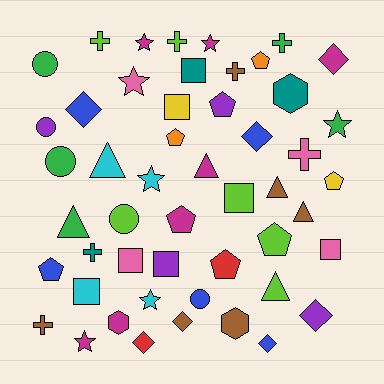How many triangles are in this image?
There are 6 triangles.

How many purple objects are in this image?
There are 4 purple objects.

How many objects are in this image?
There are 50 objects.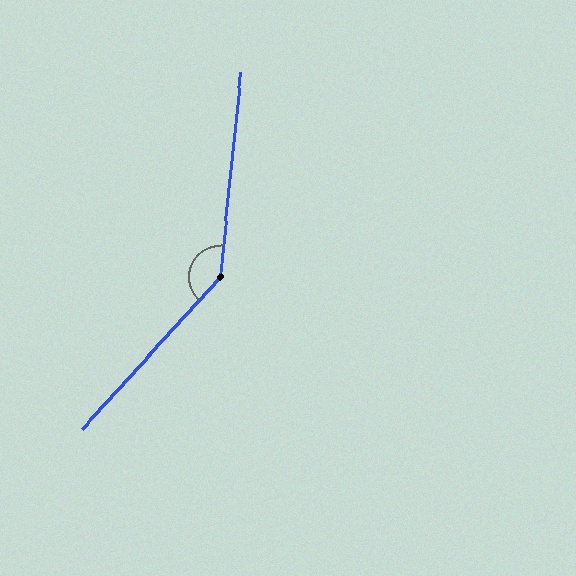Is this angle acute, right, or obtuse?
It is obtuse.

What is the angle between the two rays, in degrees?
Approximately 144 degrees.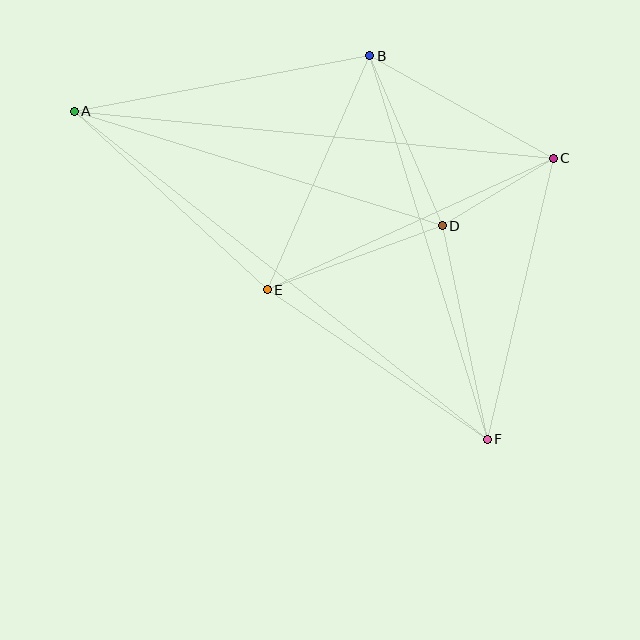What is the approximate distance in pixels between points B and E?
The distance between B and E is approximately 256 pixels.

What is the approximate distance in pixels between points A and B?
The distance between A and B is approximately 301 pixels.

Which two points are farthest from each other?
Points A and F are farthest from each other.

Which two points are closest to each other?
Points C and D are closest to each other.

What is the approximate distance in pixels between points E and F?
The distance between E and F is approximately 266 pixels.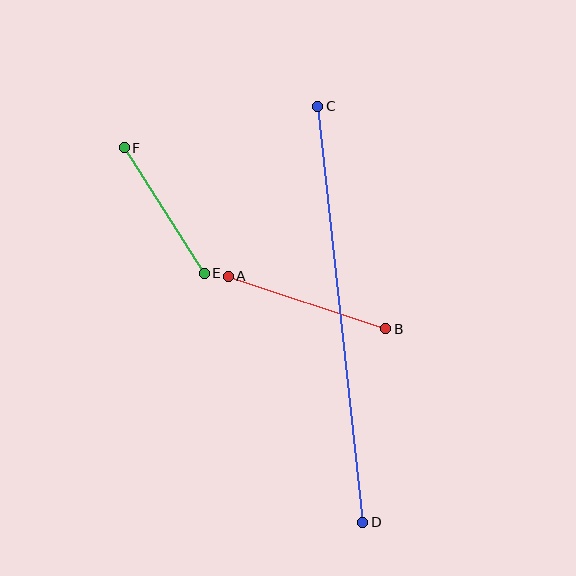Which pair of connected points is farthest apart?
Points C and D are farthest apart.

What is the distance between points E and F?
The distance is approximately 149 pixels.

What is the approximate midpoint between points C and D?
The midpoint is at approximately (340, 314) pixels.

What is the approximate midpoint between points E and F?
The midpoint is at approximately (164, 210) pixels.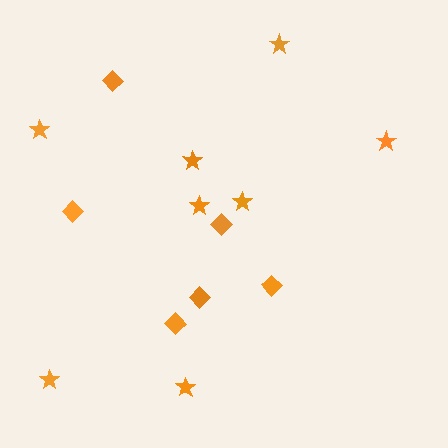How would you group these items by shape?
There are 2 groups: one group of diamonds (6) and one group of stars (8).